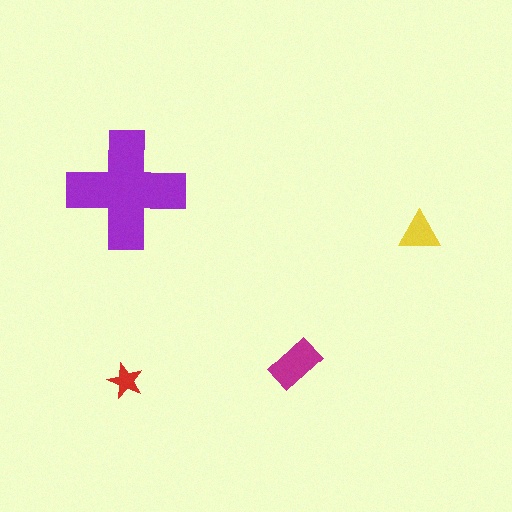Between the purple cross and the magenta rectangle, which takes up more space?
The purple cross.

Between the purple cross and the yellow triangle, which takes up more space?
The purple cross.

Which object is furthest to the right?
The yellow triangle is rightmost.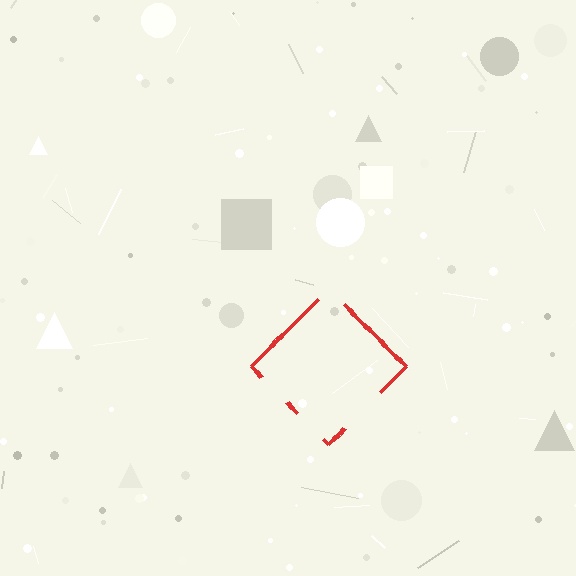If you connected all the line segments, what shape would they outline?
They would outline a diamond.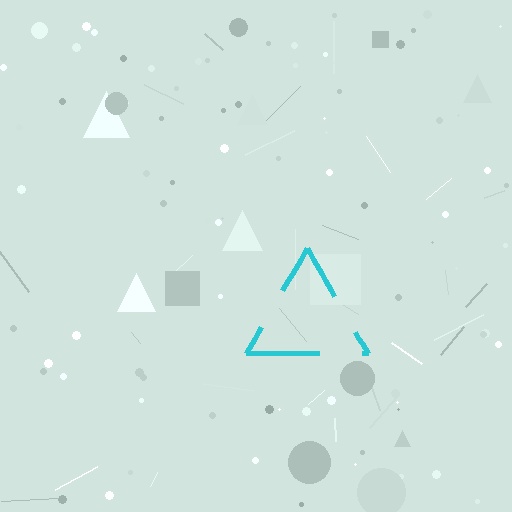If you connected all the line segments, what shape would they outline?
They would outline a triangle.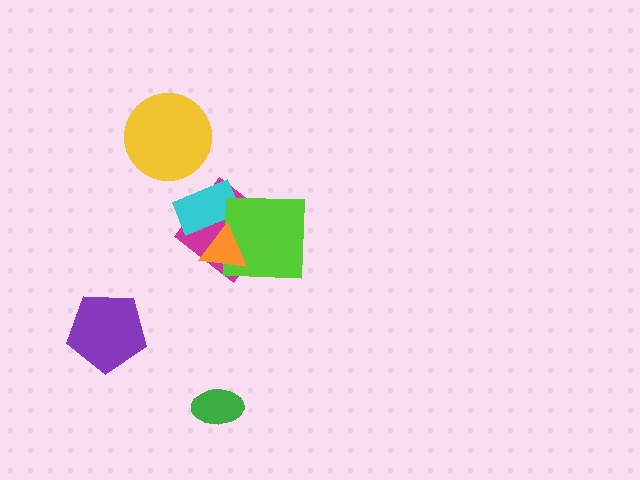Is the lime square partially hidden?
Yes, it is partially covered by another shape.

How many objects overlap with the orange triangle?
3 objects overlap with the orange triangle.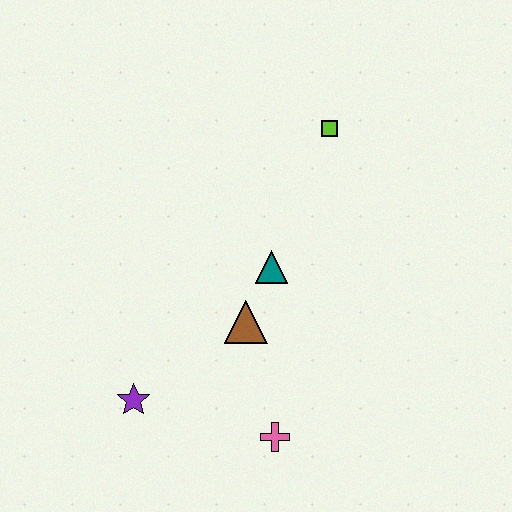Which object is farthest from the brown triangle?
The lime square is farthest from the brown triangle.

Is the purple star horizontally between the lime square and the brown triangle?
No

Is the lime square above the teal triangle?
Yes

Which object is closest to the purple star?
The brown triangle is closest to the purple star.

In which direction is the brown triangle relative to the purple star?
The brown triangle is to the right of the purple star.